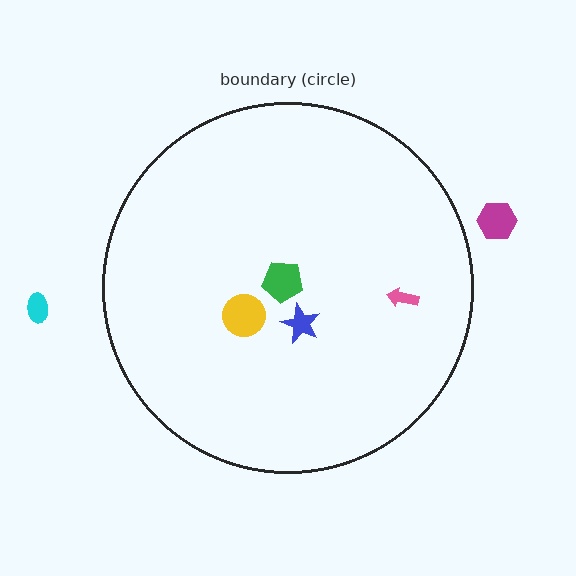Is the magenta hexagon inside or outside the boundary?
Outside.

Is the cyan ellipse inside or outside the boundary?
Outside.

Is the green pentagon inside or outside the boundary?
Inside.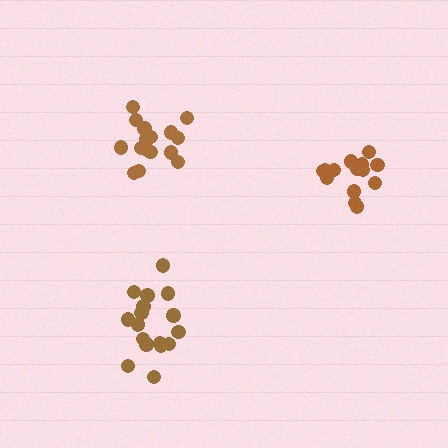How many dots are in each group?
Group 1: 14 dots, Group 2: 16 dots, Group 3: 17 dots (47 total).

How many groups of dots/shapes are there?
There are 3 groups.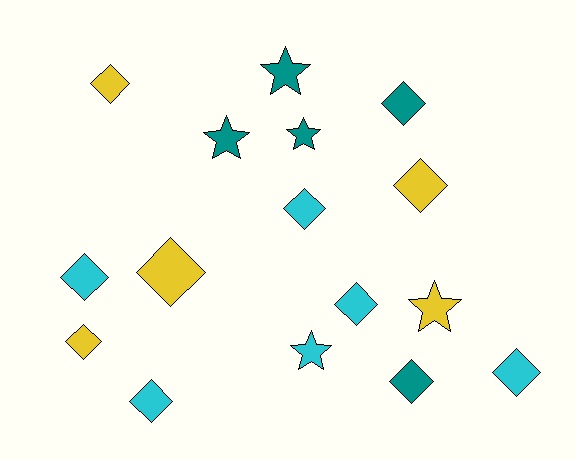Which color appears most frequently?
Cyan, with 6 objects.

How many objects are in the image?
There are 16 objects.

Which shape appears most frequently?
Diamond, with 11 objects.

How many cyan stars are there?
There is 1 cyan star.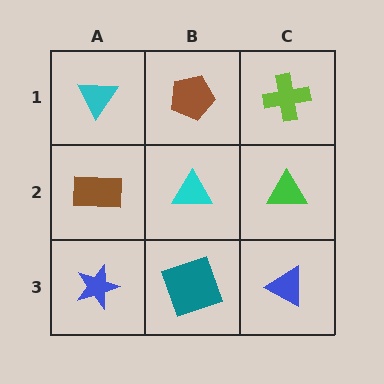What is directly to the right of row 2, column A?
A cyan triangle.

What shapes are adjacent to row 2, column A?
A cyan triangle (row 1, column A), a blue star (row 3, column A), a cyan triangle (row 2, column B).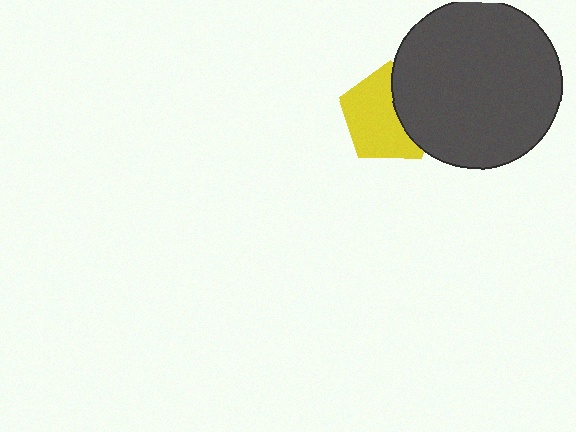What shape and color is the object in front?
The object in front is a dark gray circle.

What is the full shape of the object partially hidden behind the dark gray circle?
The partially hidden object is a yellow pentagon.